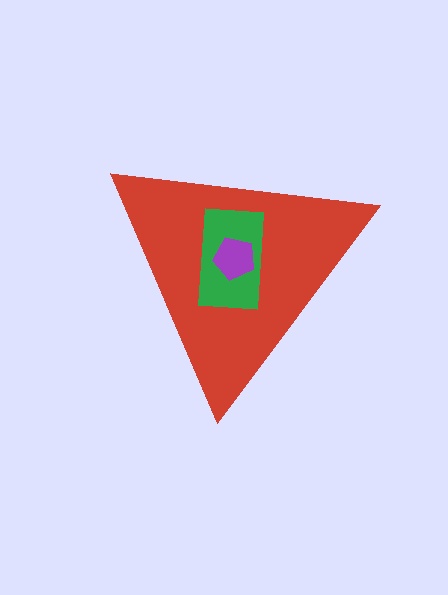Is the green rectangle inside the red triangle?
Yes.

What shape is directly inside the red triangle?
The green rectangle.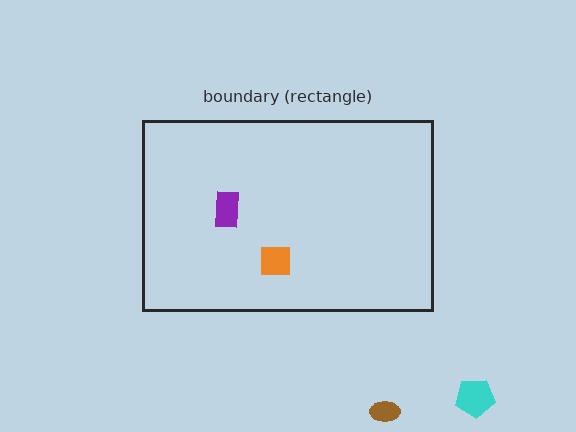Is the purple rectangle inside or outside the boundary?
Inside.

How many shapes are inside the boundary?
2 inside, 2 outside.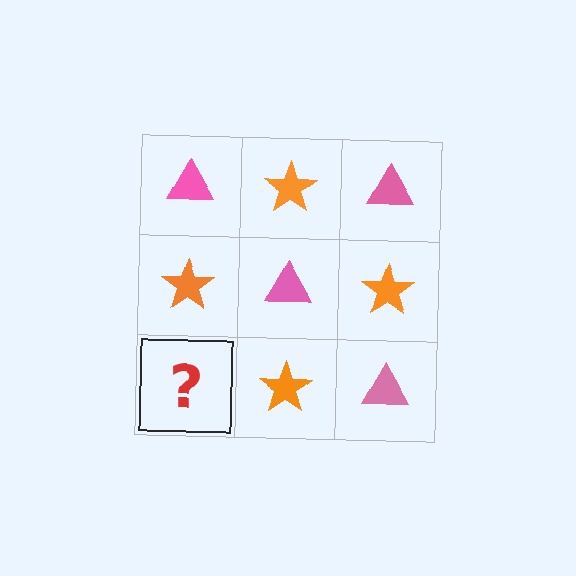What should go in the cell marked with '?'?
The missing cell should contain a pink triangle.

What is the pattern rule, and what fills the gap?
The rule is that it alternates pink triangle and orange star in a checkerboard pattern. The gap should be filled with a pink triangle.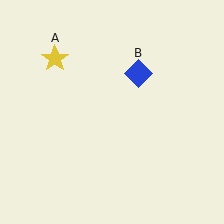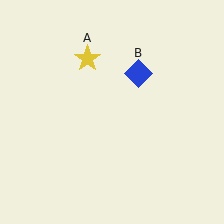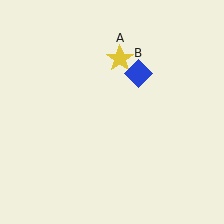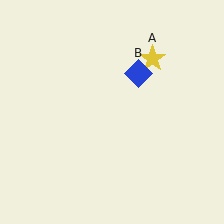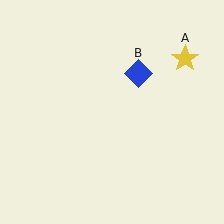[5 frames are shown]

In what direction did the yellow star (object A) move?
The yellow star (object A) moved right.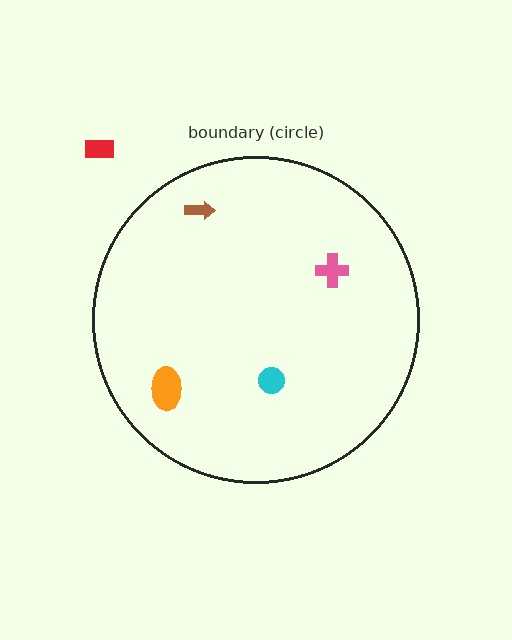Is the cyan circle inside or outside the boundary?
Inside.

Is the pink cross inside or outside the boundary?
Inside.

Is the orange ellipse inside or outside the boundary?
Inside.